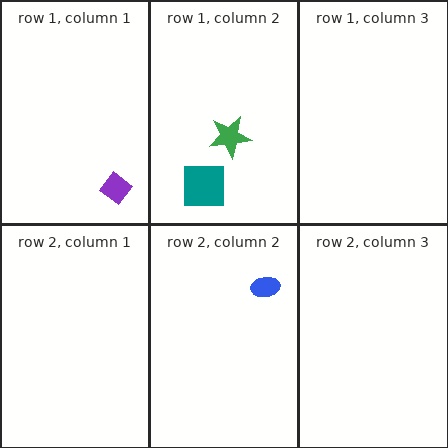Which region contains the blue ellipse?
The row 2, column 2 region.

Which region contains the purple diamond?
The row 1, column 1 region.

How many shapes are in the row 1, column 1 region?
1.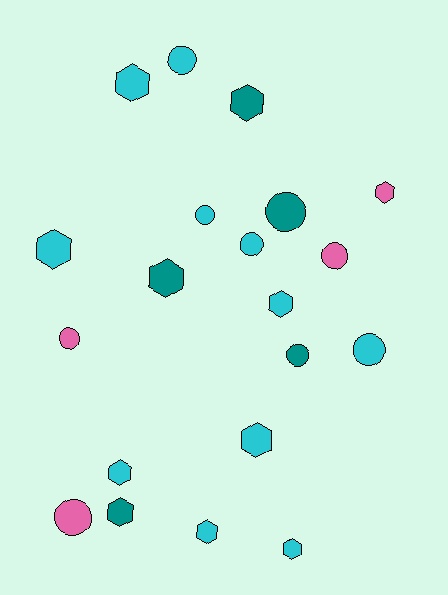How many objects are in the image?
There are 20 objects.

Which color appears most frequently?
Cyan, with 11 objects.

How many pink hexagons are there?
There is 1 pink hexagon.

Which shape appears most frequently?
Hexagon, with 11 objects.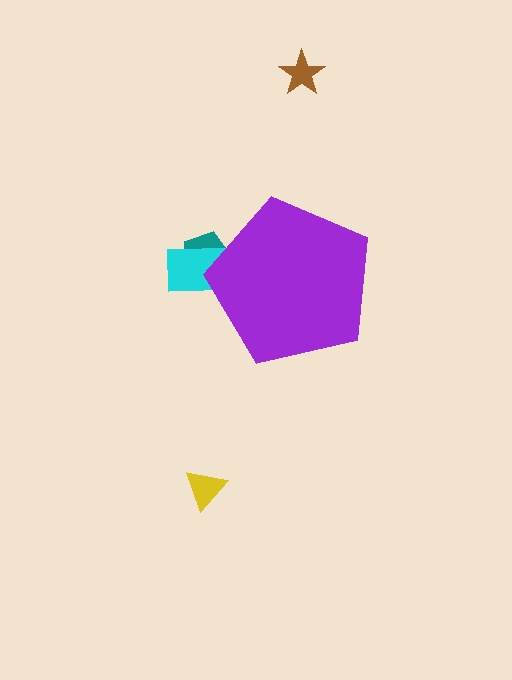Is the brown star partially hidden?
No, the brown star is fully visible.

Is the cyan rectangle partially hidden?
Yes, the cyan rectangle is partially hidden behind the purple pentagon.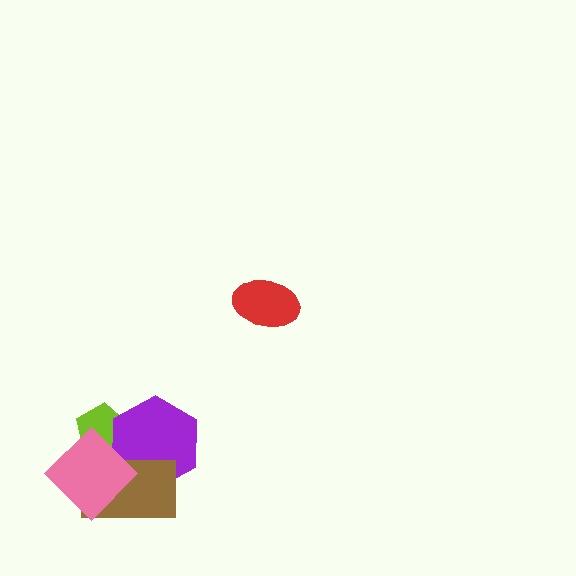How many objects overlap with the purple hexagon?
3 objects overlap with the purple hexagon.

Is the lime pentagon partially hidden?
Yes, it is partially covered by another shape.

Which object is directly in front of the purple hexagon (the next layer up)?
The brown rectangle is directly in front of the purple hexagon.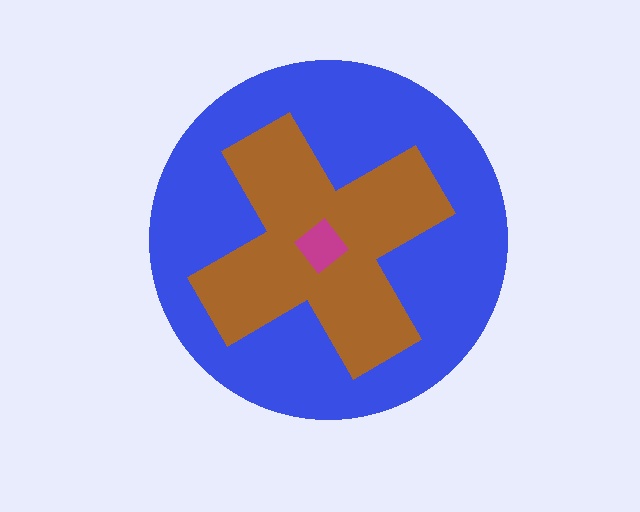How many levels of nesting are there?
3.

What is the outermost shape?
The blue circle.